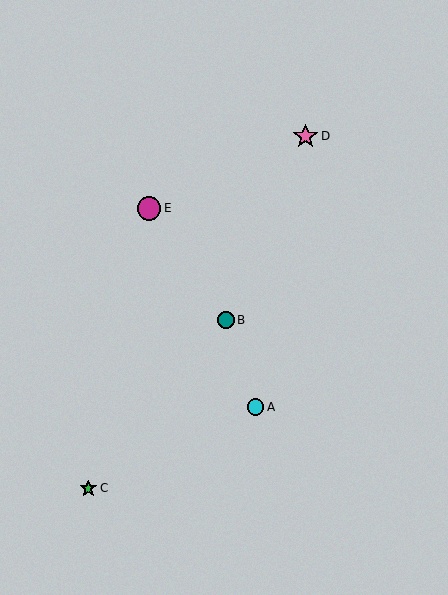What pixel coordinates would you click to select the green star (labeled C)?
Click at (88, 488) to select the green star C.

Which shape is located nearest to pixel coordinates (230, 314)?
The teal circle (labeled B) at (226, 320) is nearest to that location.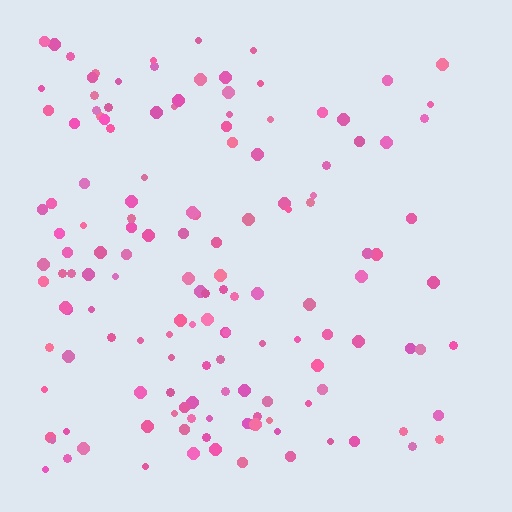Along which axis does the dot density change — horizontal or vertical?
Horizontal.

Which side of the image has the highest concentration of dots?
The left.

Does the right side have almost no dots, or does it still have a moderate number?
Still a moderate number, just noticeably fewer than the left.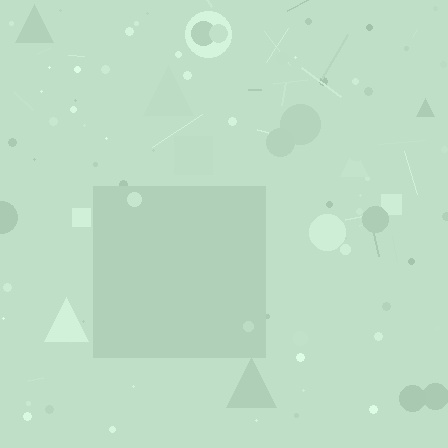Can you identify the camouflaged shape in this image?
The camouflaged shape is a square.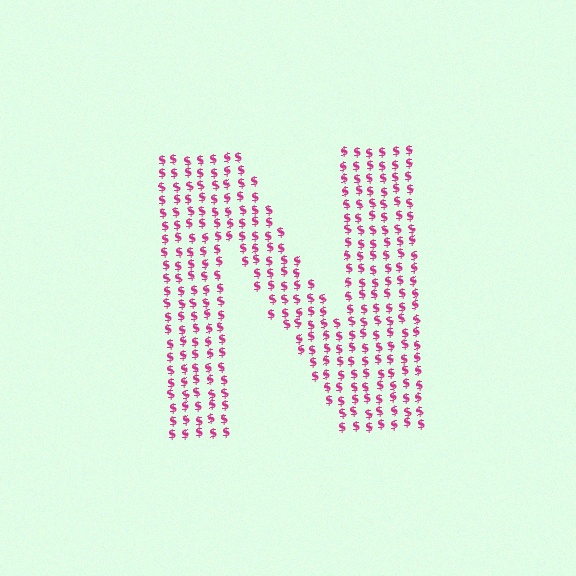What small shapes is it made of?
It is made of small dollar signs.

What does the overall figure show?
The overall figure shows the letter N.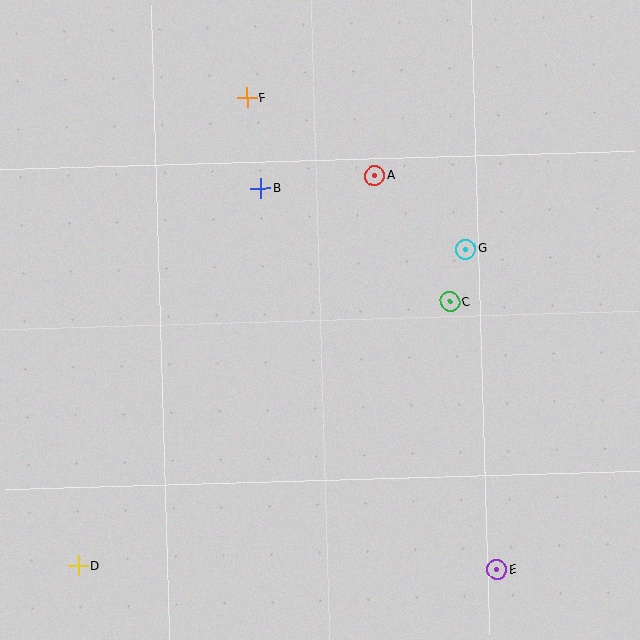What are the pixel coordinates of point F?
Point F is at (247, 98).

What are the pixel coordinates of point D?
Point D is at (78, 566).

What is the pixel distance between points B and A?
The distance between B and A is 114 pixels.